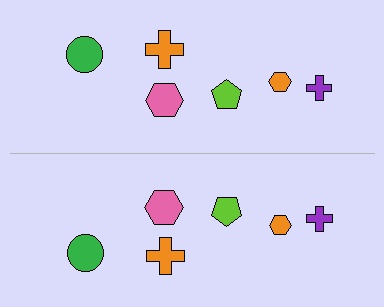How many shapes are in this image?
There are 12 shapes in this image.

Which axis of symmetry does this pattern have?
The pattern has a horizontal axis of symmetry running through the center of the image.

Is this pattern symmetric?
Yes, this pattern has bilateral (reflection) symmetry.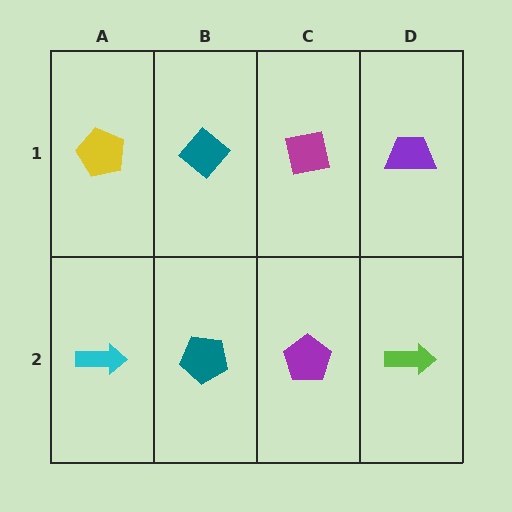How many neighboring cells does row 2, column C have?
3.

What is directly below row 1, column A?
A cyan arrow.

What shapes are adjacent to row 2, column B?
A teal diamond (row 1, column B), a cyan arrow (row 2, column A), a purple pentagon (row 2, column C).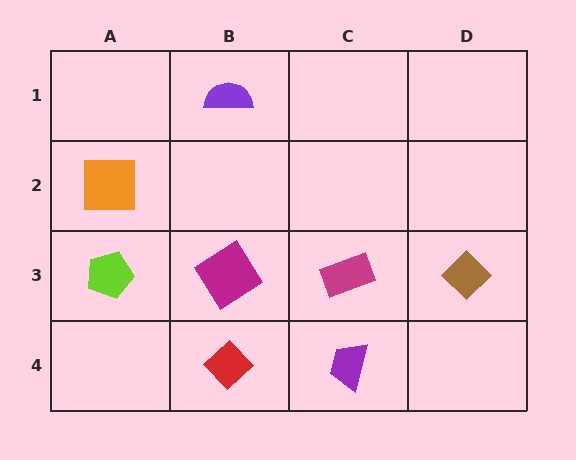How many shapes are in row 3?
4 shapes.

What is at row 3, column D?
A brown diamond.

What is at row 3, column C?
A magenta rectangle.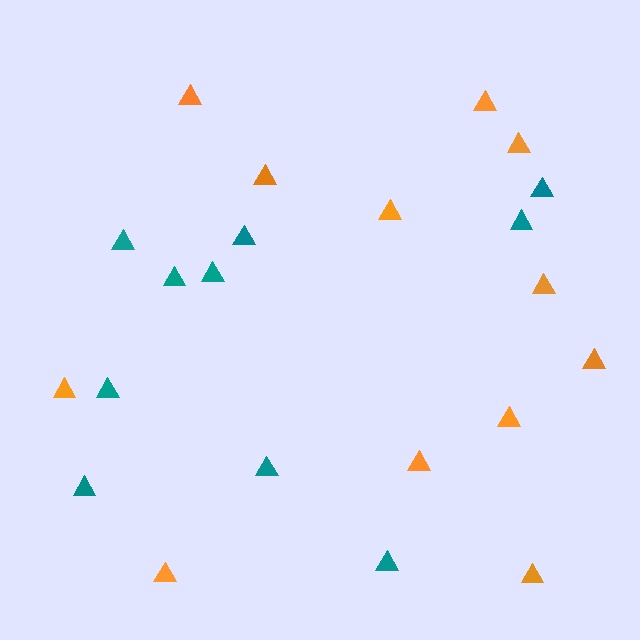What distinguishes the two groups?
There are 2 groups: one group of orange triangles (12) and one group of teal triangles (10).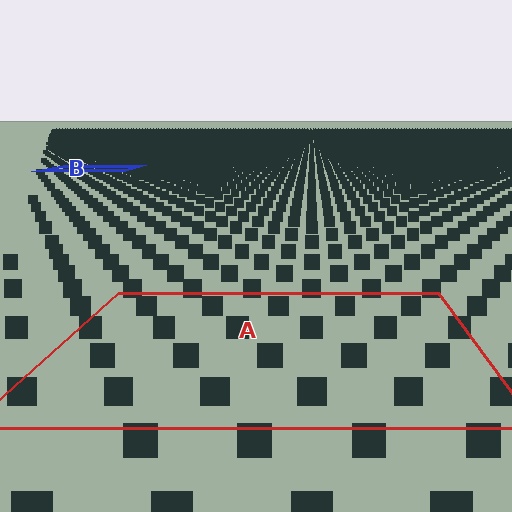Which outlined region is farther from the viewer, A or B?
Region B is farther from the viewer — the texture elements inside it appear smaller and more densely packed.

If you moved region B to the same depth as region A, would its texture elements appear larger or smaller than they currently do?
They would appear larger. At a closer depth, the same texture elements are projected at a bigger on-screen size.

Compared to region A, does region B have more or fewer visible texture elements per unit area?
Region B has more texture elements per unit area — they are packed more densely because it is farther away.